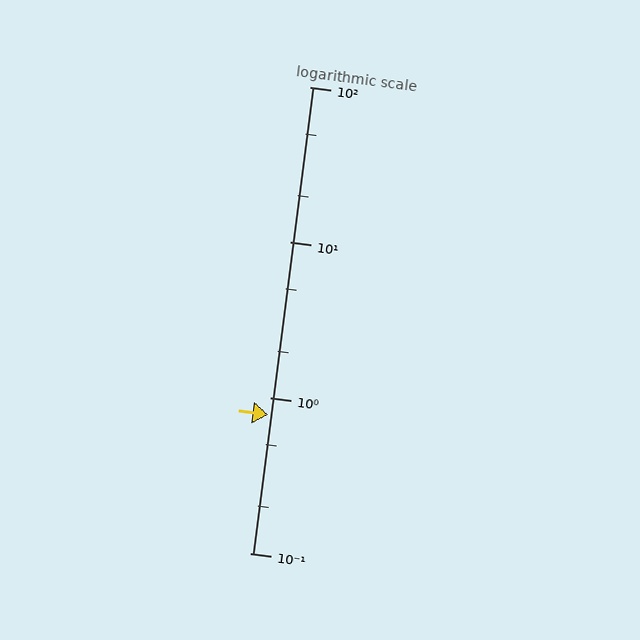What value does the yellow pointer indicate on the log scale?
The pointer indicates approximately 0.78.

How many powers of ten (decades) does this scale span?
The scale spans 3 decades, from 0.1 to 100.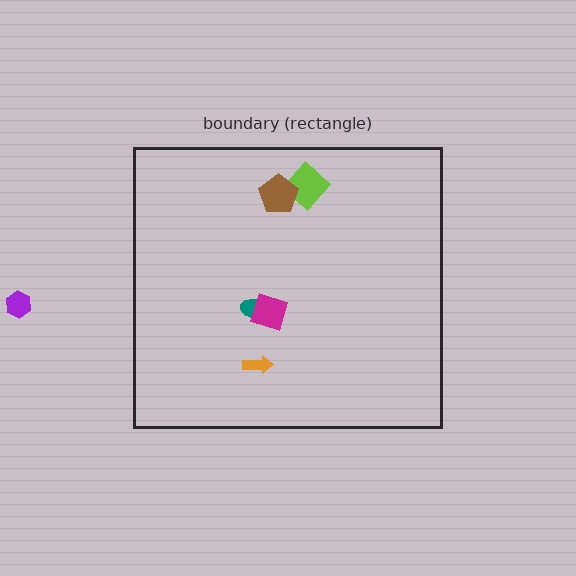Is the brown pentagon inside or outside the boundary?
Inside.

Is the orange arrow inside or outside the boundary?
Inside.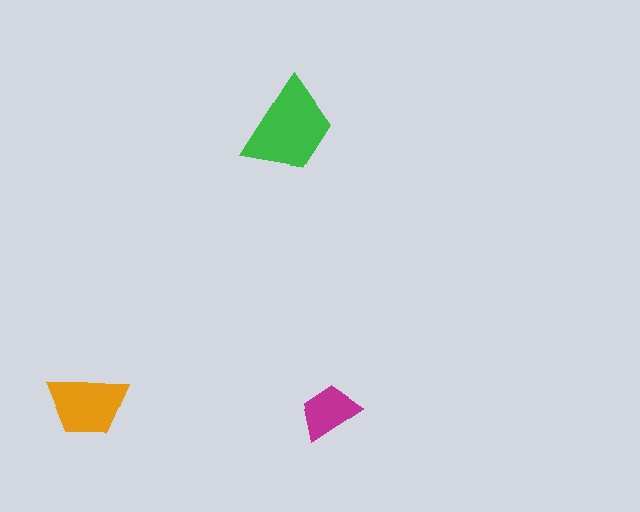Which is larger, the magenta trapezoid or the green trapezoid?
The green one.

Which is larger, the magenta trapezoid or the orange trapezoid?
The orange one.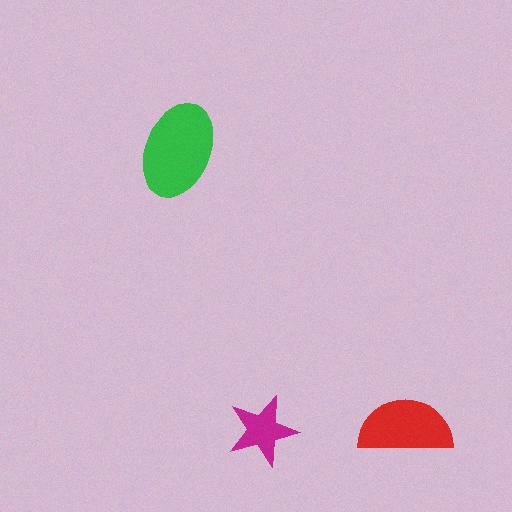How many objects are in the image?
There are 3 objects in the image.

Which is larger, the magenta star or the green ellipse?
The green ellipse.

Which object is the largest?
The green ellipse.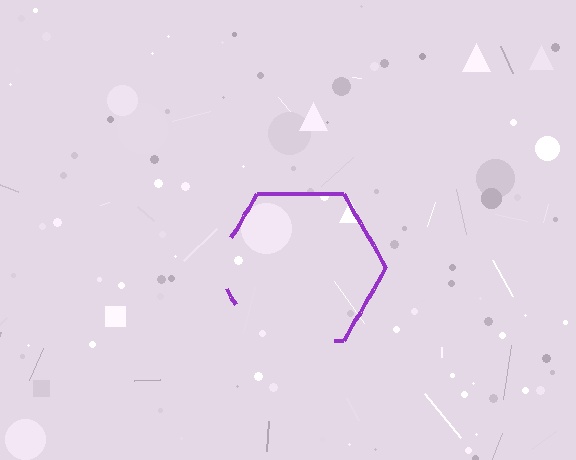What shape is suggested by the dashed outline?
The dashed outline suggests a hexagon.